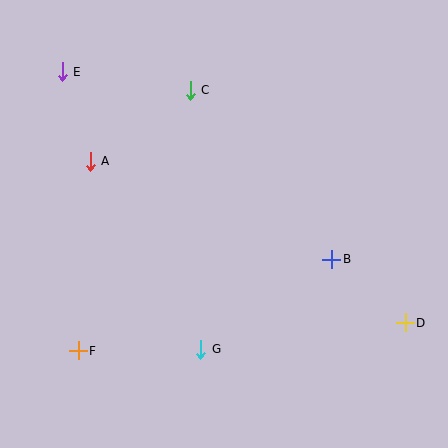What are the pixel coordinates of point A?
Point A is at (90, 161).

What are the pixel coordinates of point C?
Point C is at (190, 90).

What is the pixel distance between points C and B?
The distance between C and B is 220 pixels.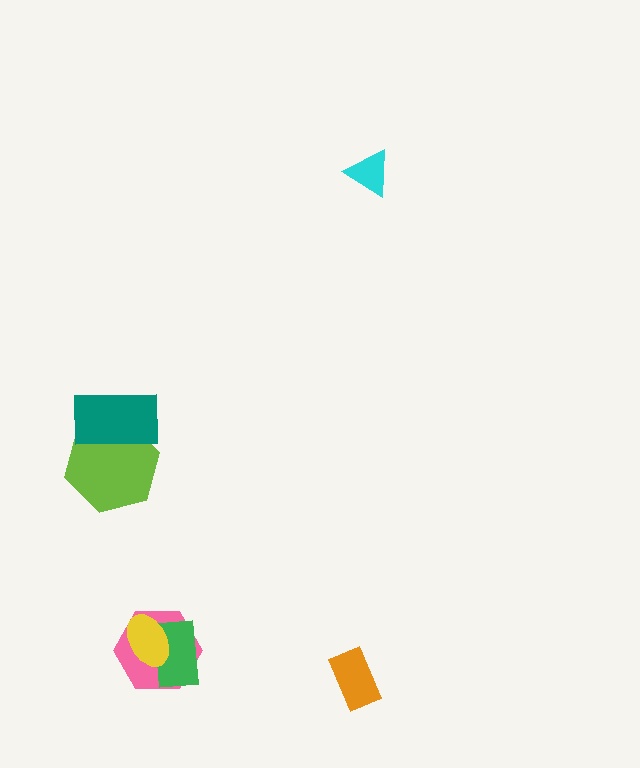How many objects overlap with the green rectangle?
2 objects overlap with the green rectangle.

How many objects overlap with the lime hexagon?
1 object overlaps with the lime hexagon.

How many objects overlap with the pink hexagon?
2 objects overlap with the pink hexagon.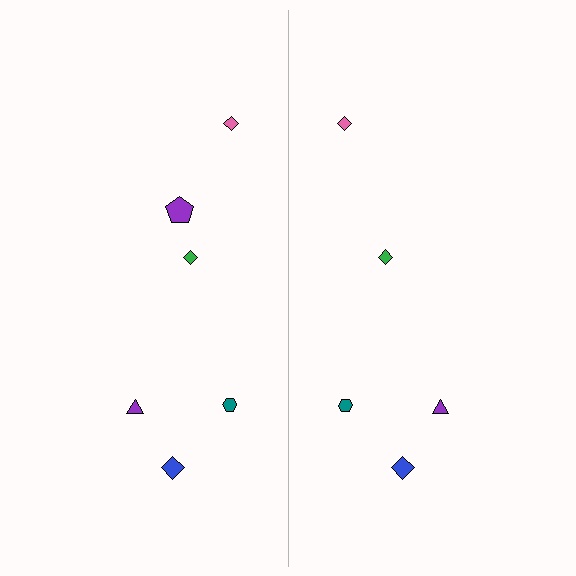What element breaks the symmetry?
A purple pentagon is missing from the right side.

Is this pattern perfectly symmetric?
No, the pattern is not perfectly symmetric. A purple pentagon is missing from the right side.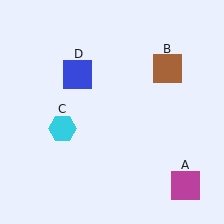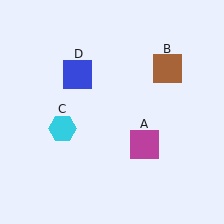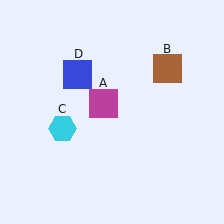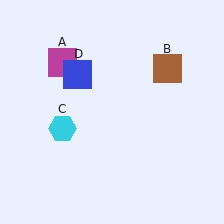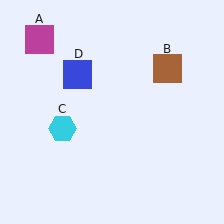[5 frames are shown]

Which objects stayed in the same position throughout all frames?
Brown square (object B) and cyan hexagon (object C) and blue square (object D) remained stationary.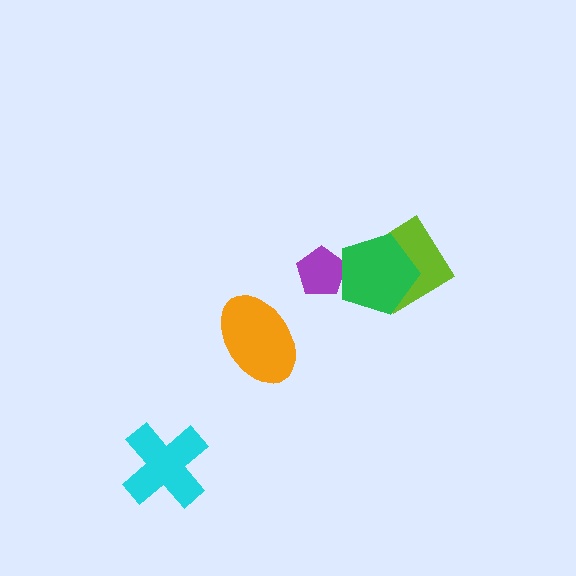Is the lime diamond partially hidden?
Yes, it is partially covered by another shape.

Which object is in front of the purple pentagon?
The green pentagon is in front of the purple pentagon.